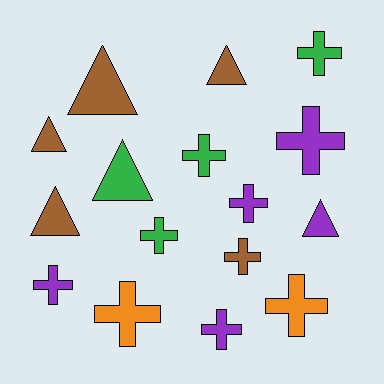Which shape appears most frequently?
Cross, with 10 objects.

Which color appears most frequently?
Brown, with 5 objects.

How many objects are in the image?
There are 16 objects.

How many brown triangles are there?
There are 4 brown triangles.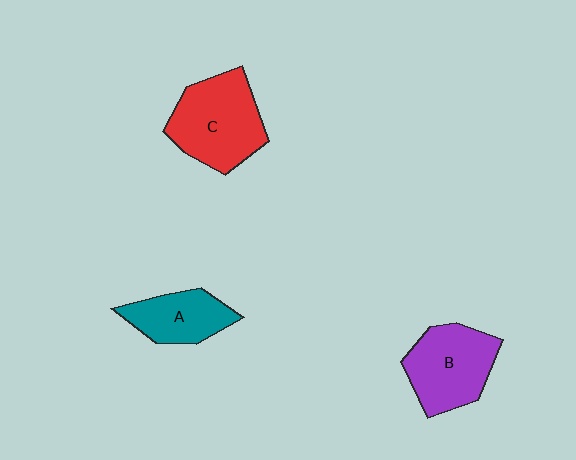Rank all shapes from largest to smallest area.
From largest to smallest: C (red), B (purple), A (teal).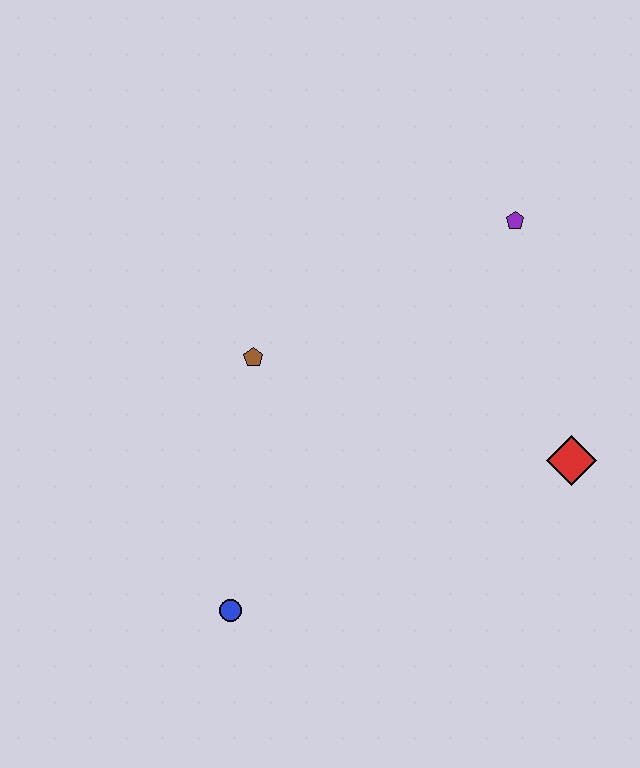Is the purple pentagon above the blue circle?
Yes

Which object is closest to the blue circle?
The brown pentagon is closest to the blue circle.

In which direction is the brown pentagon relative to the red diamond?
The brown pentagon is to the left of the red diamond.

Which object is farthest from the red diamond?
The blue circle is farthest from the red diamond.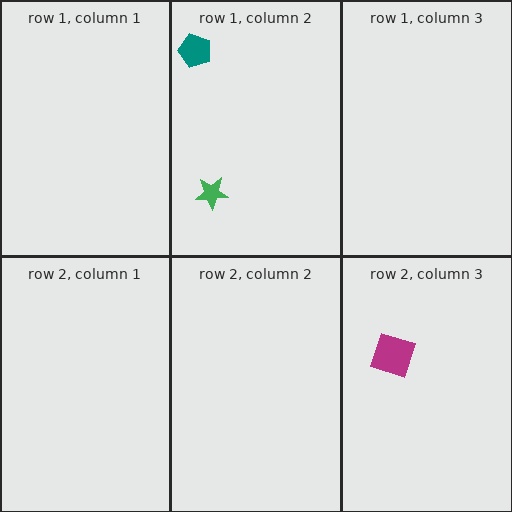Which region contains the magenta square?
The row 2, column 3 region.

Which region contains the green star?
The row 1, column 2 region.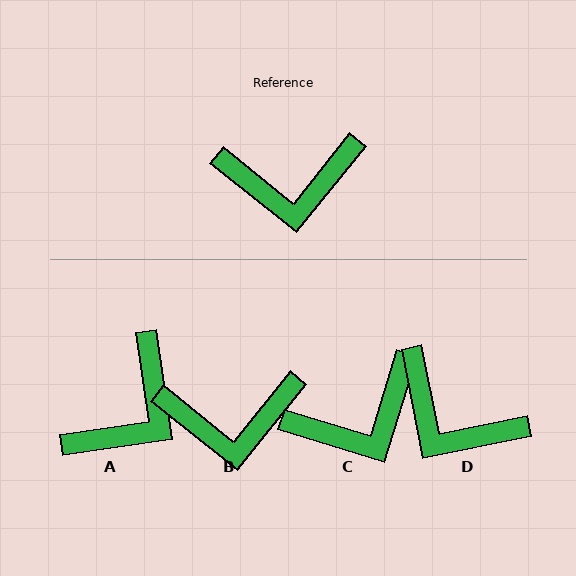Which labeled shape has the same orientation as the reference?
B.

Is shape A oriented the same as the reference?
No, it is off by about 47 degrees.